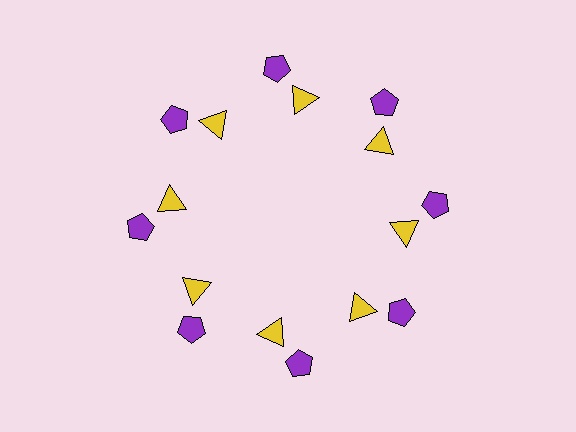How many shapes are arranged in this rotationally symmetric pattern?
There are 16 shapes, arranged in 8 groups of 2.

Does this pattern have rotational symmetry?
Yes, this pattern has 8-fold rotational symmetry. It looks the same after rotating 45 degrees around the center.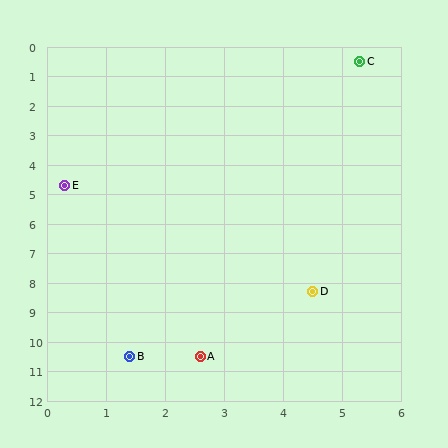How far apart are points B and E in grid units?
Points B and E are about 5.9 grid units apart.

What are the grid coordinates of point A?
Point A is at approximately (2.6, 10.5).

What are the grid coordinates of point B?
Point B is at approximately (1.4, 10.5).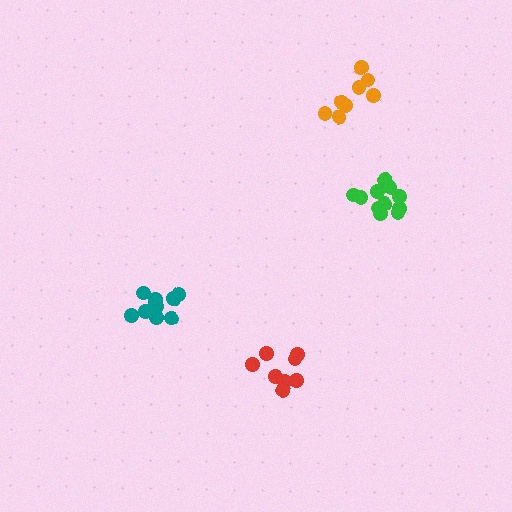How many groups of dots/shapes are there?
There are 4 groups.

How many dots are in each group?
Group 1: 11 dots, Group 2: 8 dots, Group 3: 8 dots, Group 4: 12 dots (39 total).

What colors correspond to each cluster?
The clusters are colored: teal, orange, red, green.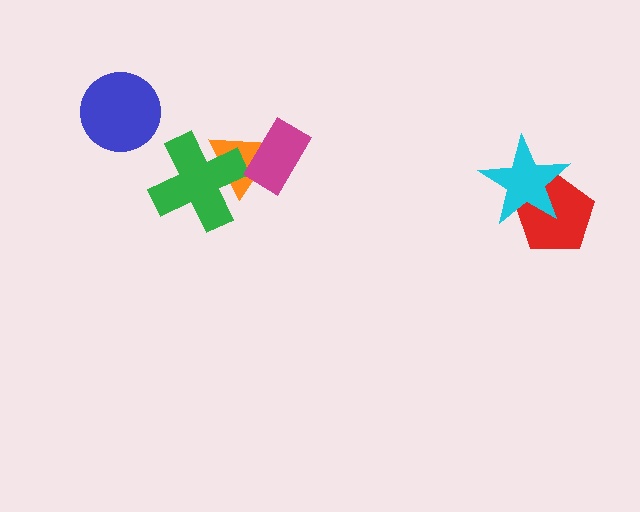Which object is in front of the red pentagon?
The cyan star is in front of the red pentagon.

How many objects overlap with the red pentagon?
1 object overlaps with the red pentagon.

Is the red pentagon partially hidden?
Yes, it is partially covered by another shape.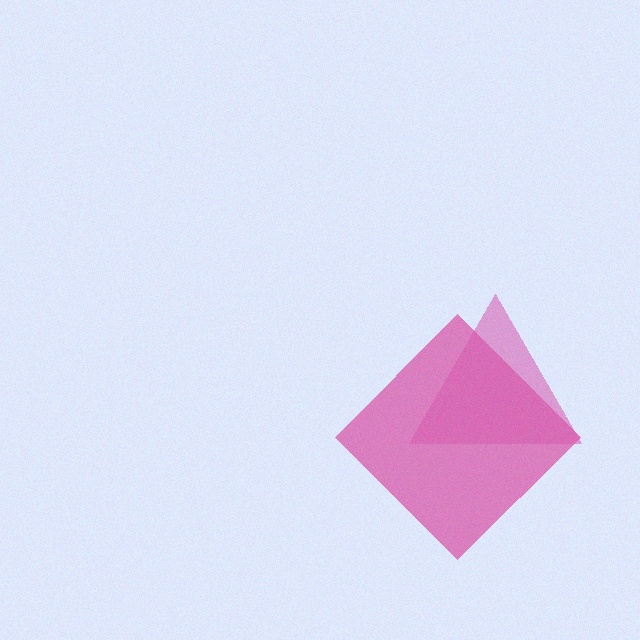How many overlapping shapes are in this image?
There are 2 overlapping shapes in the image.